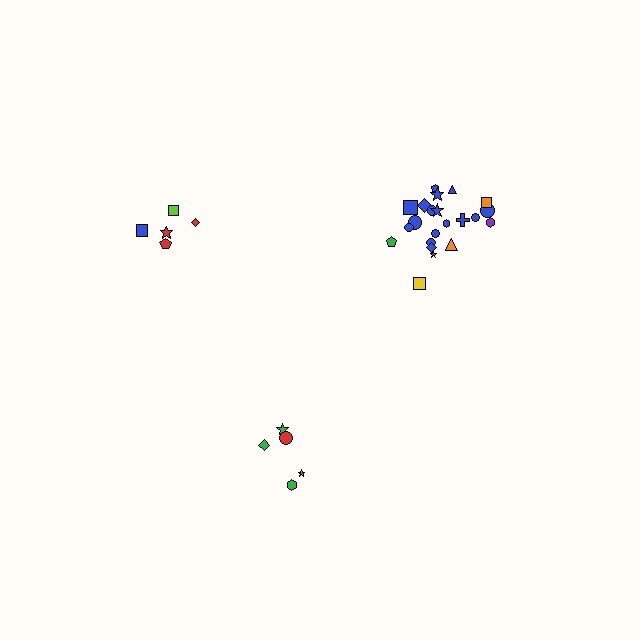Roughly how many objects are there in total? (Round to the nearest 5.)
Roughly 30 objects in total.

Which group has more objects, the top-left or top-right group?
The top-right group.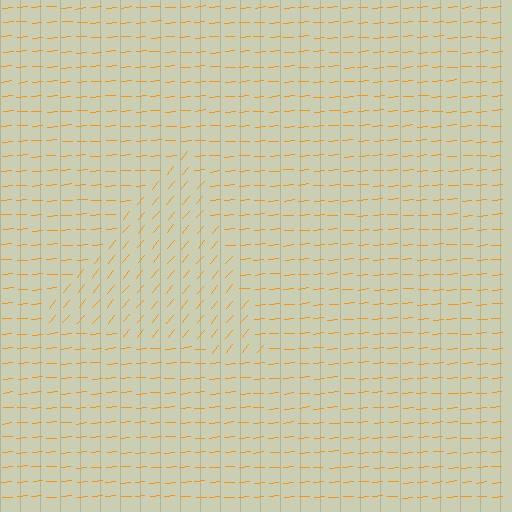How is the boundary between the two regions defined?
The boundary is defined purely by a change in line orientation (approximately 45 degrees difference). All lines are the same color and thickness.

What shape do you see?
I see a triangle.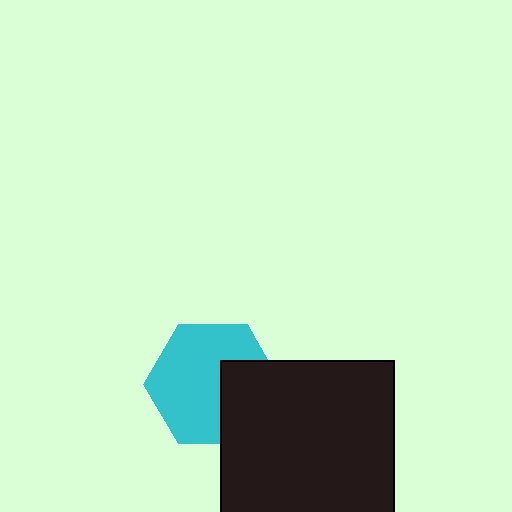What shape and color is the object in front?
The object in front is a black square.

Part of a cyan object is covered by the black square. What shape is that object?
It is a hexagon.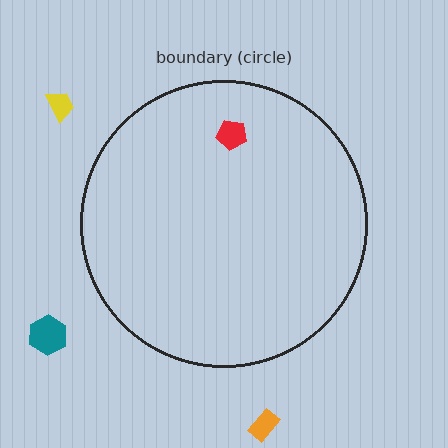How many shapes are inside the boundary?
1 inside, 3 outside.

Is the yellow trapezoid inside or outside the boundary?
Outside.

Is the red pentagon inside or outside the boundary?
Inside.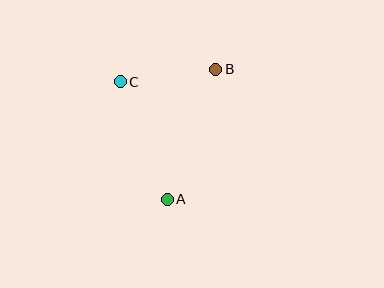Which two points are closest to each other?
Points B and C are closest to each other.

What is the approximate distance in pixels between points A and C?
The distance between A and C is approximately 127 pixels.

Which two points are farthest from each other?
Points A and B are farthest from each other.